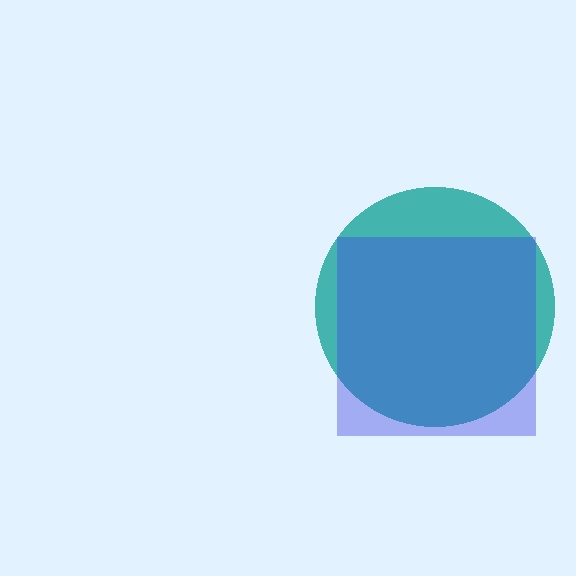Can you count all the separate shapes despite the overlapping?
Yes, there are 2 separate shapes.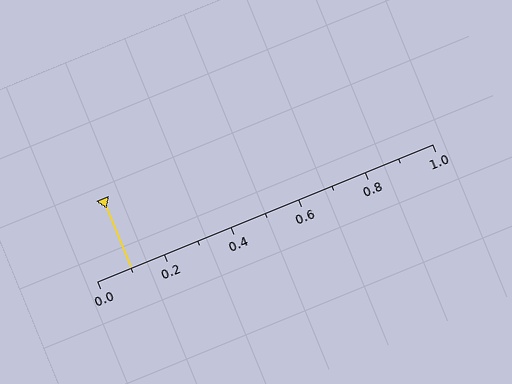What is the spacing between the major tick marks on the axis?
The major ticks are spaced 0.2 apart.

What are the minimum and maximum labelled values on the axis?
The axis runs from 0.0 to 1.0.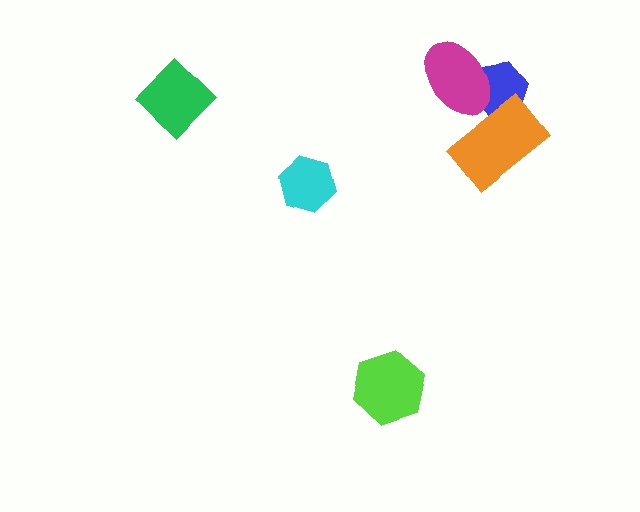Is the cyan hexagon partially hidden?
No, no other shape covers it.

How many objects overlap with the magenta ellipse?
2 objects overlap with the magenta ellipse.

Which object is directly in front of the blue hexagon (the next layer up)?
The magenta ellipse is directly in front of the blue hexagon.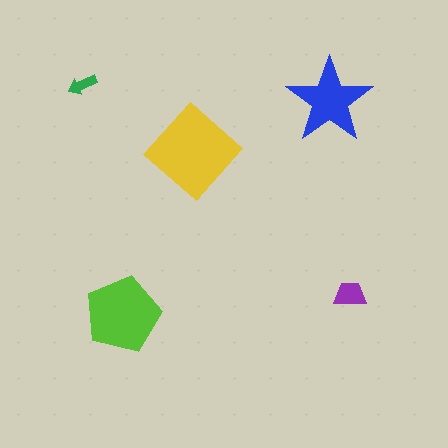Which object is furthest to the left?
The green arrow is leftmost.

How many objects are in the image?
There are 5 objects in the image.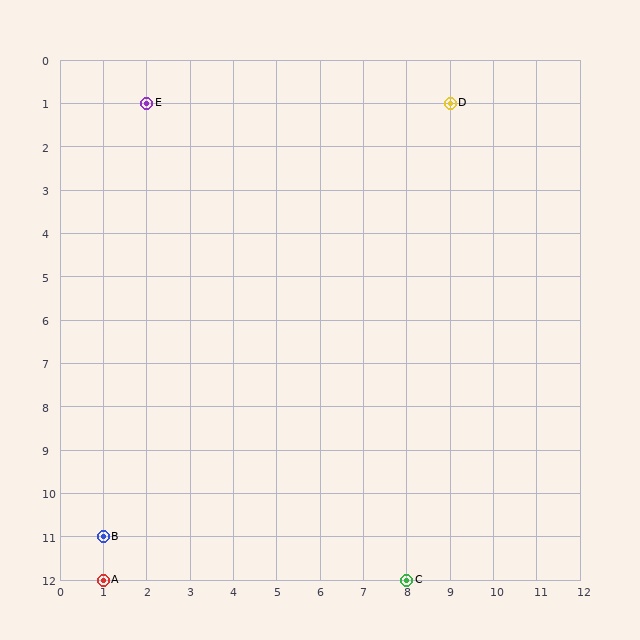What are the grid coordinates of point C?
Point C is at grid coordinates (8, 12).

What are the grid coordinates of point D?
Point D is at grid coordinates (9, 1).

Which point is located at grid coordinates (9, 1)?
Point D is at (9, 1).